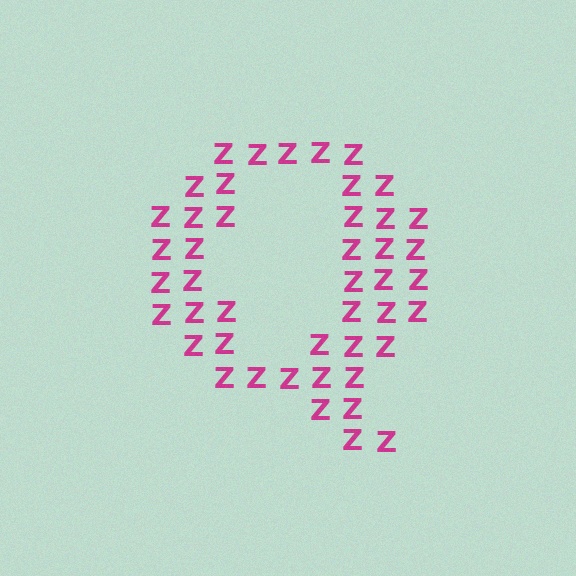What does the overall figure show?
The overall figure shows the letter Q.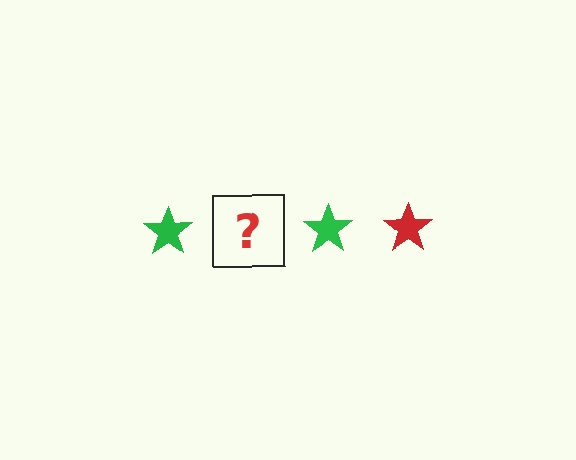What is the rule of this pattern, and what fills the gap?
The rule is that the pattern cycles through green, red stars. The gap should be filled with a red star.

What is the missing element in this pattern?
The missing element is a red star.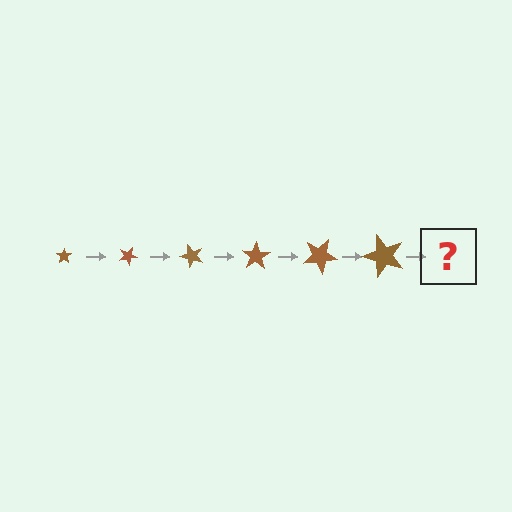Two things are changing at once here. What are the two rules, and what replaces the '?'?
The two rules are that the star grows larger each step and it rotates 25 degrees each step. The '?' should be a star, larger than the previous one and rotated 150 degrees from the start.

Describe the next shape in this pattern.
It should be a star, larger than the previous one and rotated 150 degrees from the start.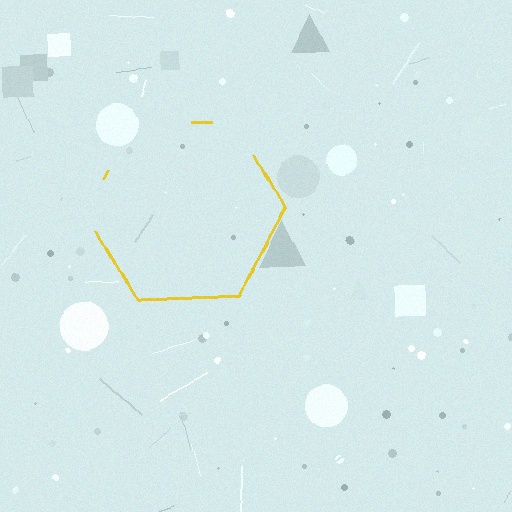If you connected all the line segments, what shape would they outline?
They would outline a hexagon.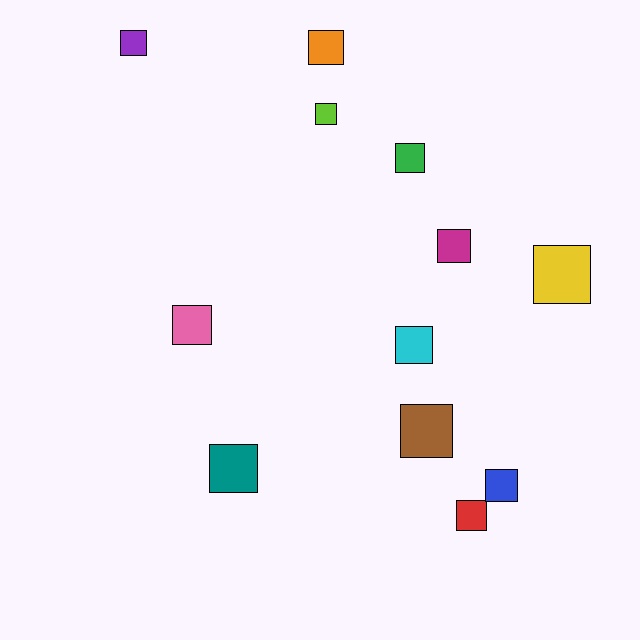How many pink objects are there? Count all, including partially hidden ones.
There is 1 pink object.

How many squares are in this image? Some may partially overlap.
There are 12 squares.